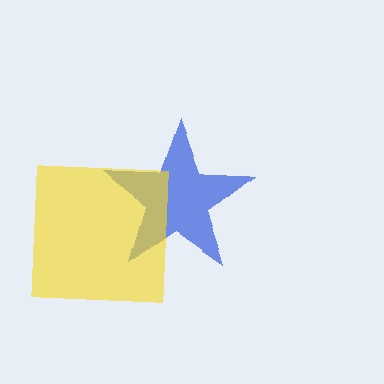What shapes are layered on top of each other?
The layered shapes are: a blue star, a yellow square.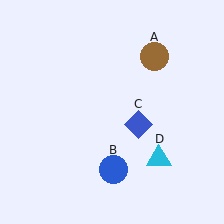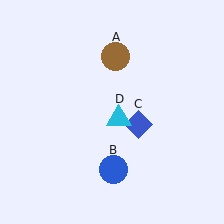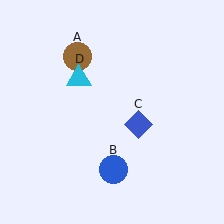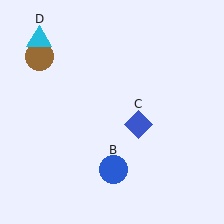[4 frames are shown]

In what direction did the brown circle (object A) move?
The brown circle (object A) moved left.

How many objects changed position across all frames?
2 objects changed position: brown circle (object A), cyan triangle (object D).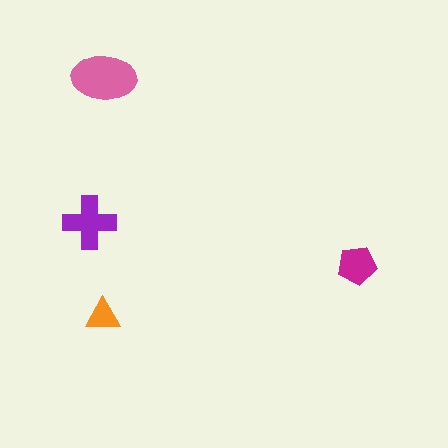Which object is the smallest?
The orange triangle.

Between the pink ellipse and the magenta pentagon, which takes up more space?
The pink ellipse.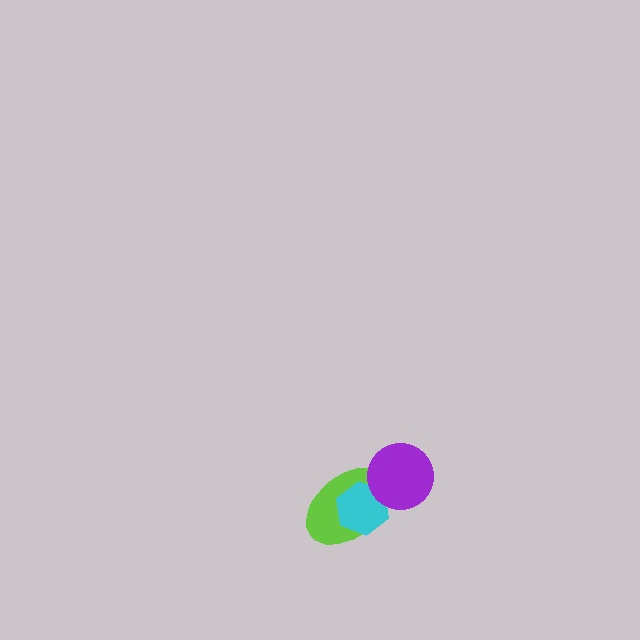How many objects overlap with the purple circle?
2 objects overlap with the purple circle.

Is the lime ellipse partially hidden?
Yes, it is partially covered by another shape.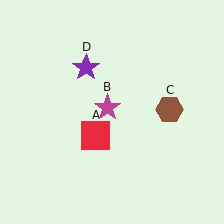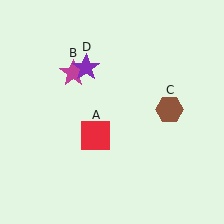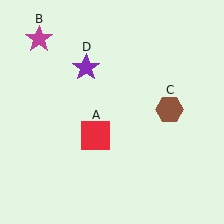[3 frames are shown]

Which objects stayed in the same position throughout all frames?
Red square (object A) and brown hexagon (object C) and purple star (object D) remained stationary.